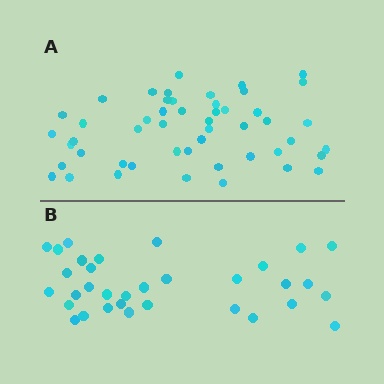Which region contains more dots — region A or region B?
Region A (the top region) has more dots.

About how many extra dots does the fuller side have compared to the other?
Region A has approximately 15 more dots than region B.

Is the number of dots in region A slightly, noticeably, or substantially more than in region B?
Region A has substantially more. The ratio is roughly 1.5 to 1.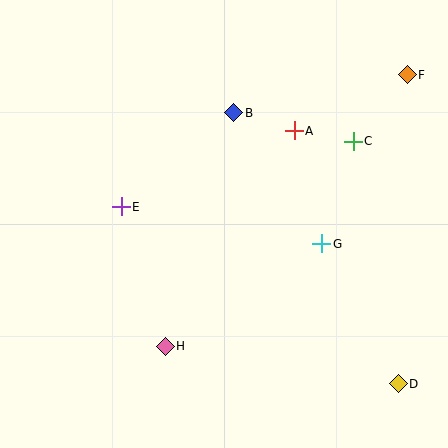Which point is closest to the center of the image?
Point G at (322, 244) is closest to the center.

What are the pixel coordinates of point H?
Point H is at (165, 346).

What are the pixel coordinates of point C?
Point C is at (353, 141).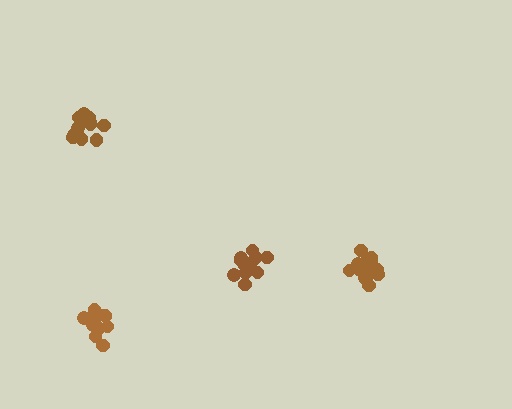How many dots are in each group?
Group 1: 13 dots, Group 2: 12 dots, Group 3: 17 dots, Group 4: 12 dots (54 total).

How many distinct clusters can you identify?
There are 4 distinct clusters.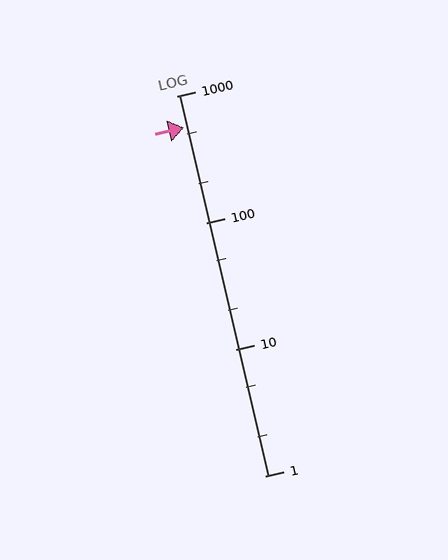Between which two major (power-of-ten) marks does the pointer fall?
The pointer is between 100 and 1000.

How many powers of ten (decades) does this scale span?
The scale spans 3 decades, from 1 to 1000.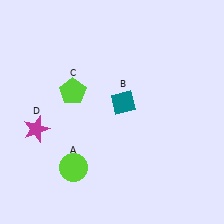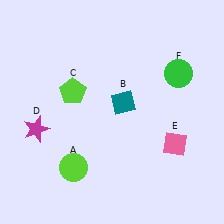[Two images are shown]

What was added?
A pink diamond (E), a green circle (F) were added in Image 2.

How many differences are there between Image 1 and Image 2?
There are 2 differences between the two images.